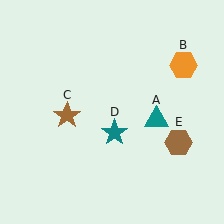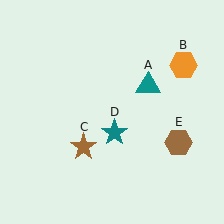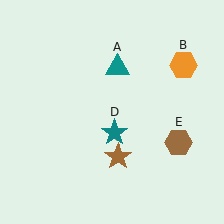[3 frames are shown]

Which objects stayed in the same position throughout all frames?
Orange hexagon (object B) and teal star (object D) and brown hexagon (object E) remained stationary.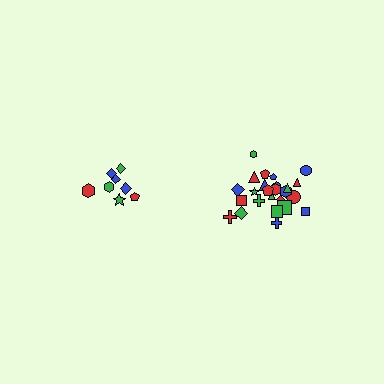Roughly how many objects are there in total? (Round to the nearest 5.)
Roughly 35 objects in total.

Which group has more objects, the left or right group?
The right group.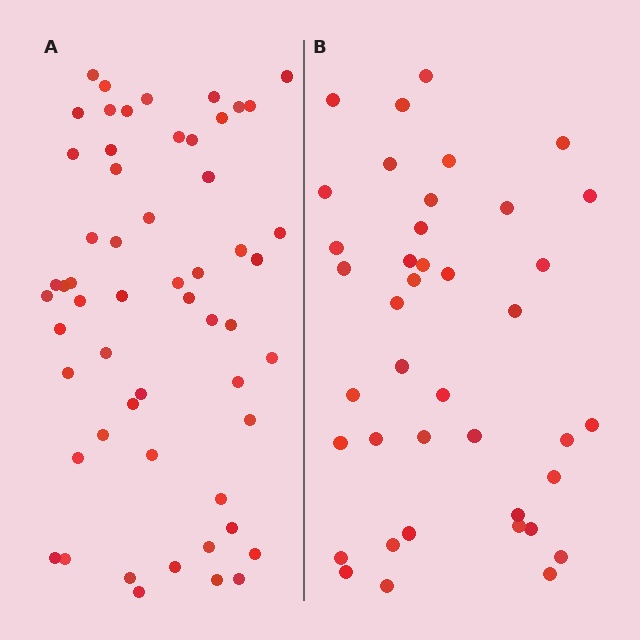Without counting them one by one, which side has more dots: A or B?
Region A (the left region) has more dots.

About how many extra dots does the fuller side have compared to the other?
Region A has approximately 15 more dots than region B.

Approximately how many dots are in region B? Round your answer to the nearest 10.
About 40 dots.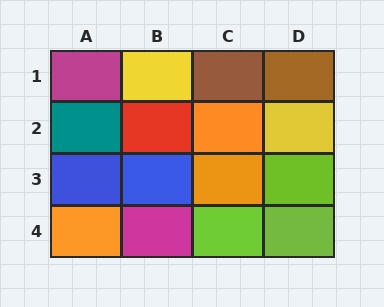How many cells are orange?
3 cells are orange.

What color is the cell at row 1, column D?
Brown.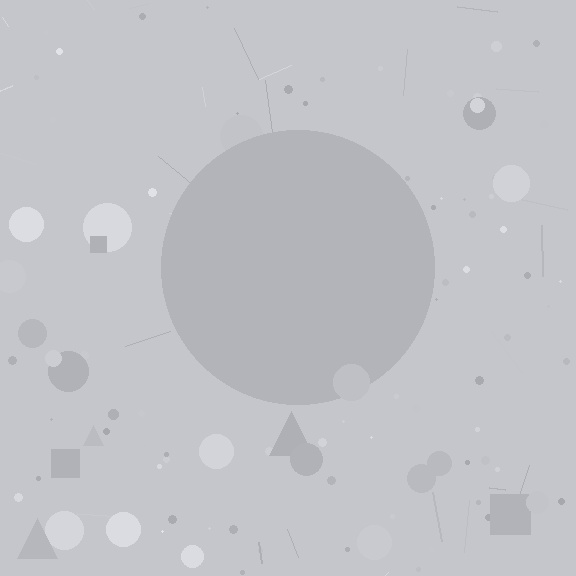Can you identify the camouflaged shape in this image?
The camouflaged shape is a circle.